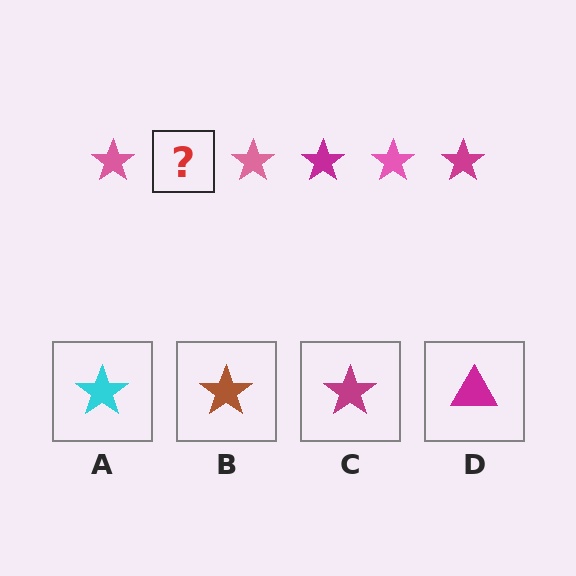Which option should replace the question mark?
Option C.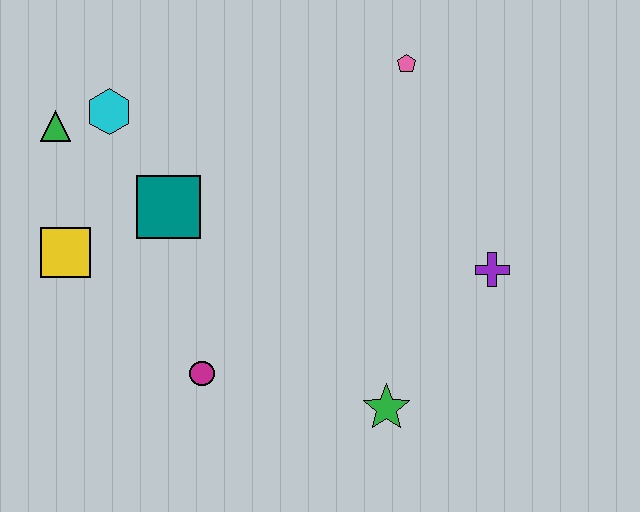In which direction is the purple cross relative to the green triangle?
The purple cross is to the right of the green triangle.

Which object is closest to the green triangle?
The cyan hexagon is closest to the green triangle.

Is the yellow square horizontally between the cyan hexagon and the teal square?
No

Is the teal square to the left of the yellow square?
No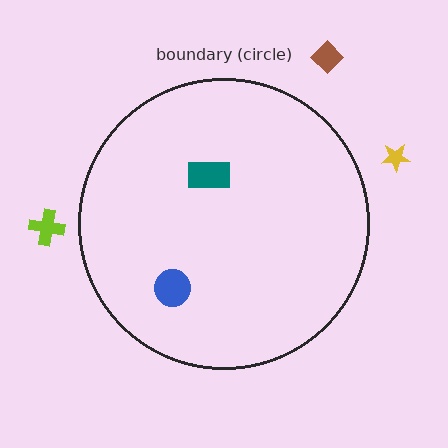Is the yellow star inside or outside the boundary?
Outside.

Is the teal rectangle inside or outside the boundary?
Inside.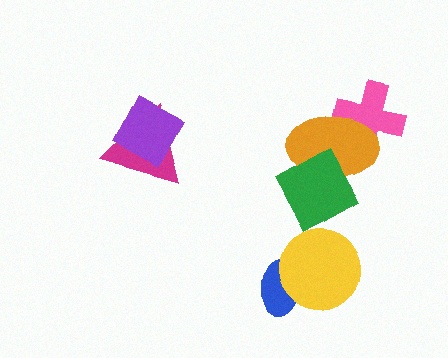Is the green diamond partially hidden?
No, no other shape covers it.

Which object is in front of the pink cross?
The orange ellipse is in front of the pink cross.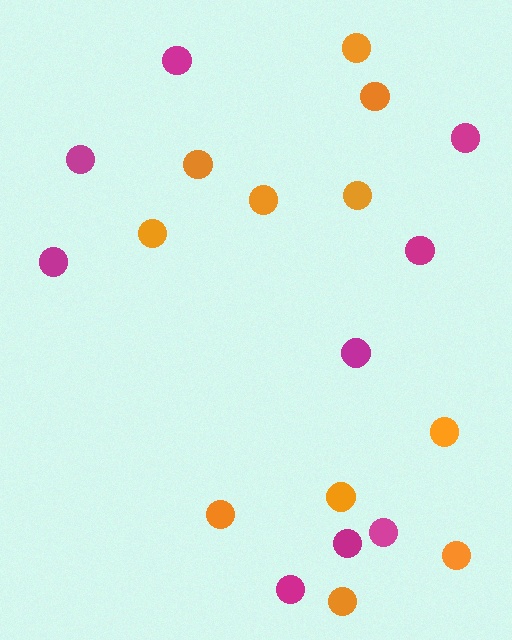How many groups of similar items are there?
There are 2 groups: one group of magenta circles (9) and one group of orange circles (11).